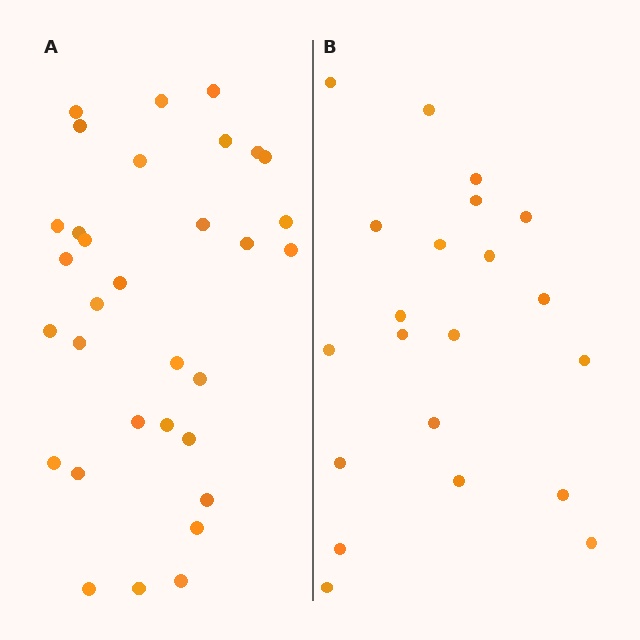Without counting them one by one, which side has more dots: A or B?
Region A (the left region) has more dots.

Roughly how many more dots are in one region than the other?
Region A has roughly 12 or so more dots than region B.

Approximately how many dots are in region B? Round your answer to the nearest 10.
About 20 dots. (The exact count is 21, which rounds to 20.)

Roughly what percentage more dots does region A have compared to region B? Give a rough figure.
About 50% more.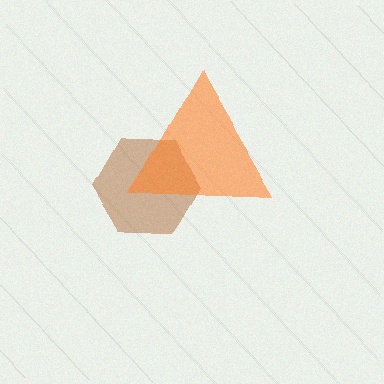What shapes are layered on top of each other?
The layered shapes are: a brown hexagon, an orange triangle.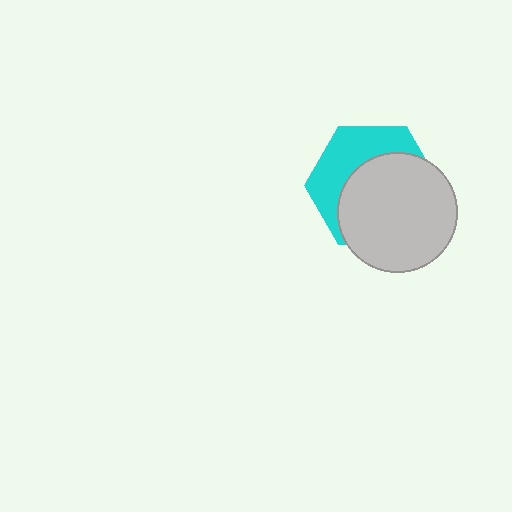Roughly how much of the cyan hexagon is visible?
A small part of it is visible (roughly 40%).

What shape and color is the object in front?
The object in front is a light gray circle.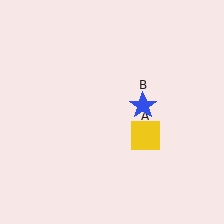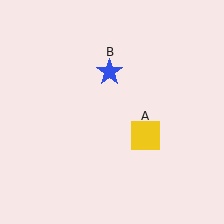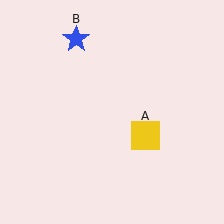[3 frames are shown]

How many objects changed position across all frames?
1 object changed position: blue star (object B).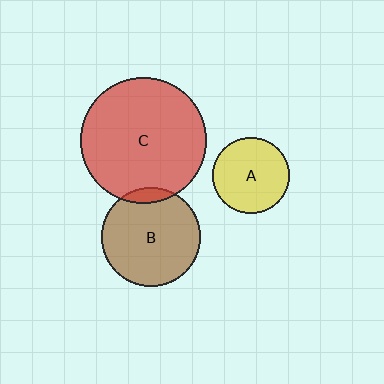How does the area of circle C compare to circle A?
Approximately 2.7 times.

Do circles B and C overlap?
Yes.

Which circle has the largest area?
Circle C (red).